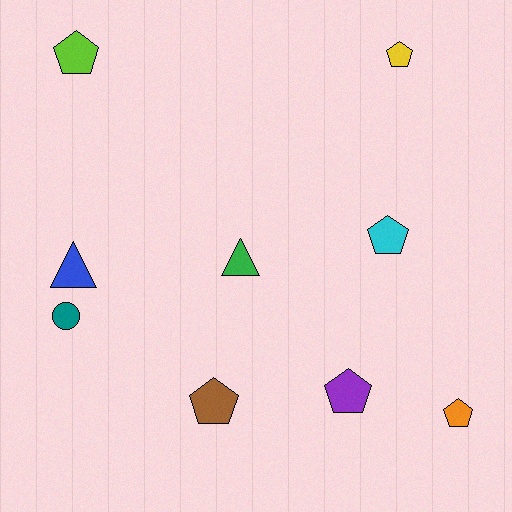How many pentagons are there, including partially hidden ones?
There are 6 pentagons.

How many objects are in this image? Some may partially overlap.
There are 9 objects.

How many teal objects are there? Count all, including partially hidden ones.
There is 1 teal object.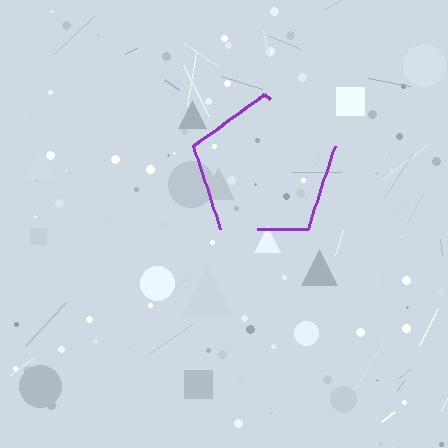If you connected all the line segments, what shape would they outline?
They would outline a pentagon.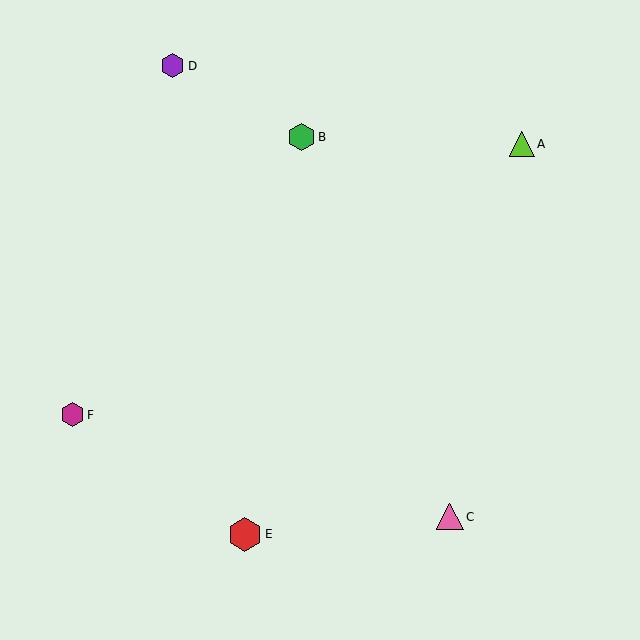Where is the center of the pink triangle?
The center of the pink triangle is at (450, 517).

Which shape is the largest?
The red hexagon (labeled E) is the largest.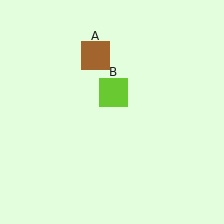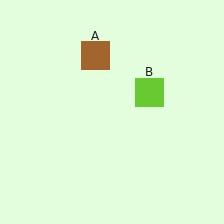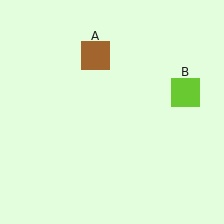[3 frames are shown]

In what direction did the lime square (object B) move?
The lime square (object B) moved right.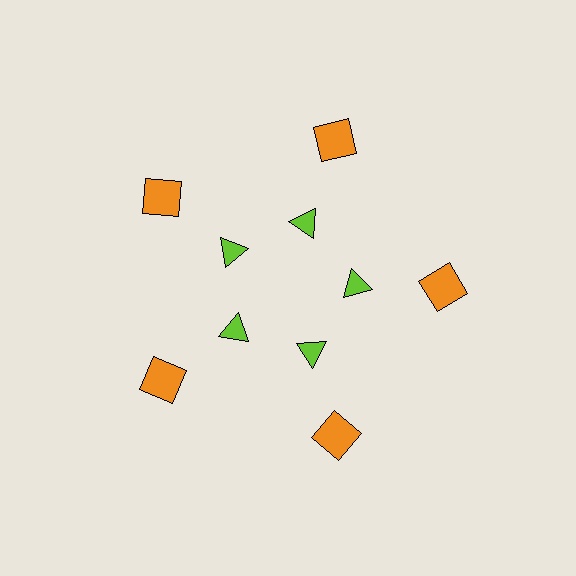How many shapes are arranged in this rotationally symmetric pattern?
There are 10 shapes, arranged in 5 groups of 2.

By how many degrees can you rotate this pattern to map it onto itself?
The pattern maps onto itself every 72 degrees of rotation.